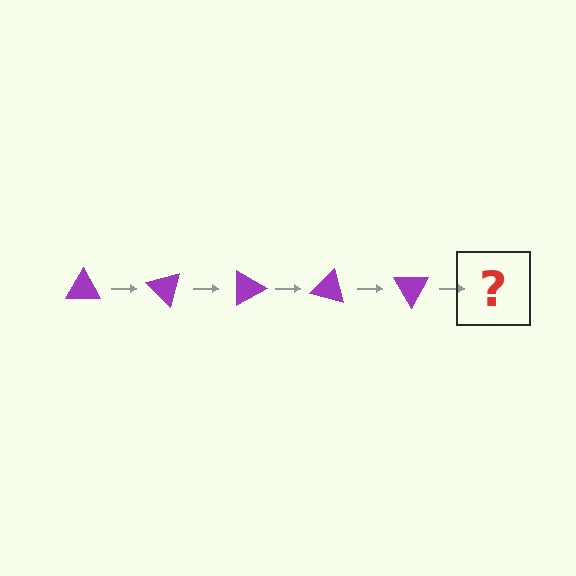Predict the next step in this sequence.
The next step is a purple triangle rotated 225 degrees.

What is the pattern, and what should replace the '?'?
The pattern is that the triangle rotates 45 degrees each step. The '?' should be a purple triangle rotated 225 degrees.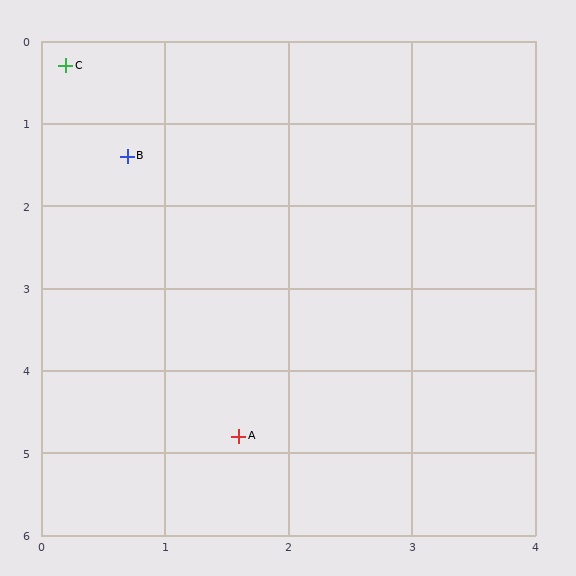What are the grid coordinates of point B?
Point B is at approximately (0.7, 1.4).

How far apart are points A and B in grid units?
Points A and B are about 3.5 grid units apart.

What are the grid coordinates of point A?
Point A is at approximately (1.6, 4.8).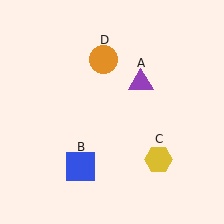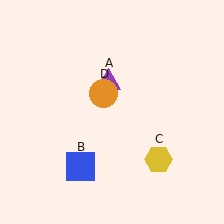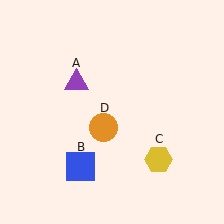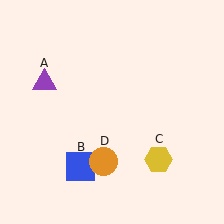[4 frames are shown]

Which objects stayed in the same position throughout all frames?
Blue square (object B) and yellow hexagon (object C) remained stationary.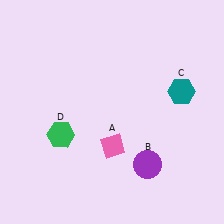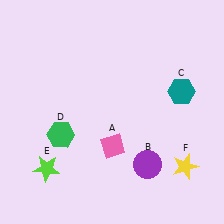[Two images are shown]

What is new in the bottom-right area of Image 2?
A yellow star (F) was added in the bottom-right area of Image 2.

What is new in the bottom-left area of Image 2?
A lime star (E) was added in the bottom-left area of Image 2.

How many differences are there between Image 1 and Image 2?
There are 2 differences between the two images.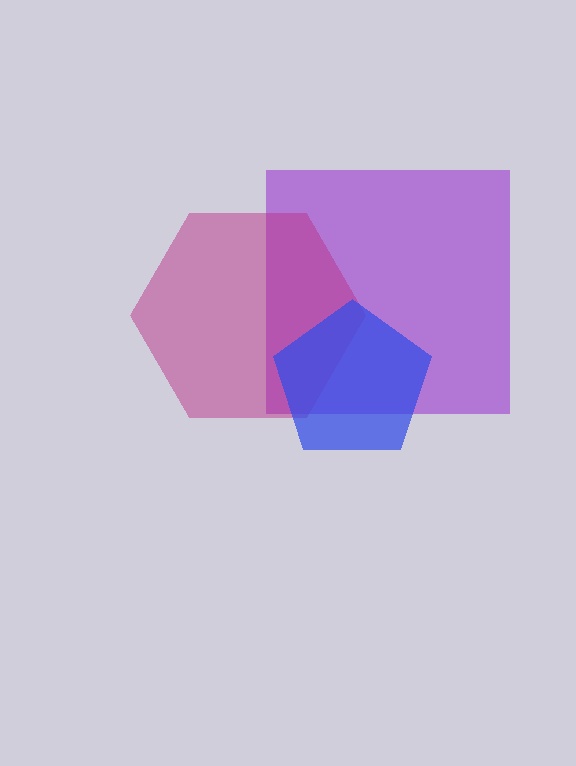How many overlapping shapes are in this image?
There are 3 overlapping shapes in the image.